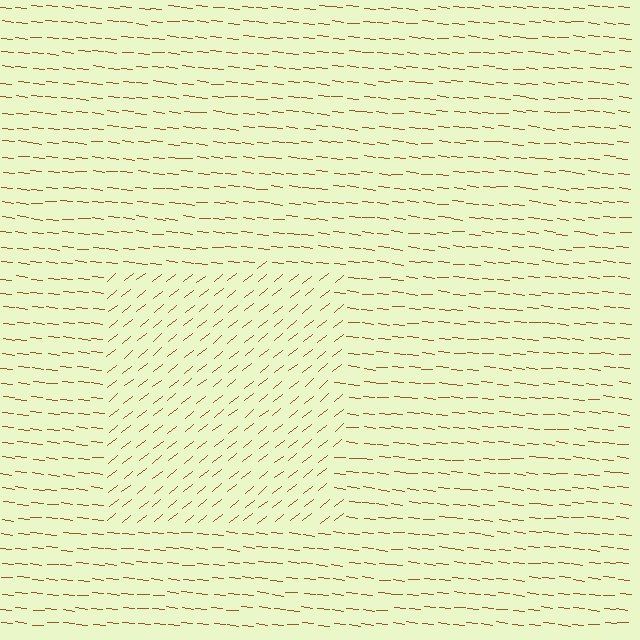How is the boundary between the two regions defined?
The boundary is defined purely by a change in line orientation (approximately 45 degrees difference). All lines are the same color and thickness.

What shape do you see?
I see a rectangle.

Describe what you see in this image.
The image is filled with small brown line segments. A rectangle region in the image has lines oriented differently from the surrounding lines, creating a visible texture boundary.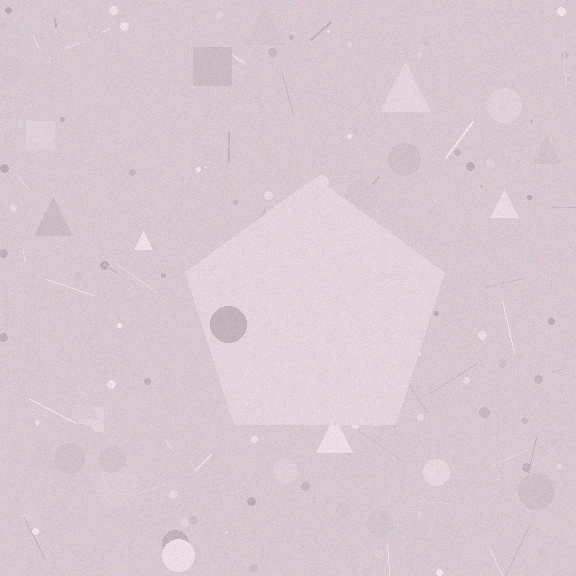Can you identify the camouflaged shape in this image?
The camouflaged shape is a pentagon.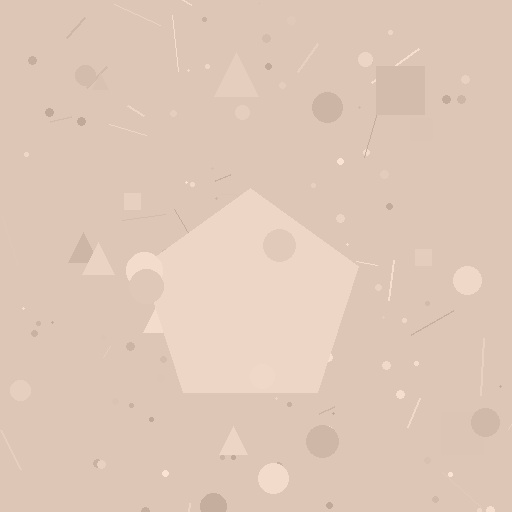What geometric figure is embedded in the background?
A pentagon is embedded in the background.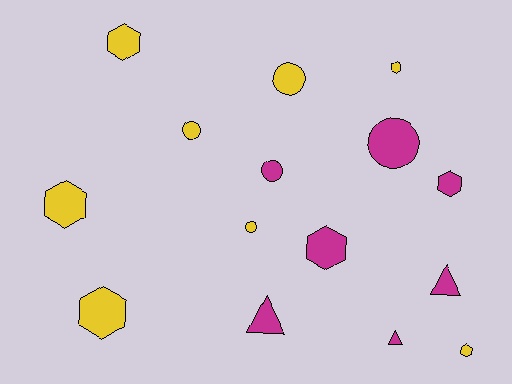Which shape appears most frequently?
Hexagon, with 7 objects.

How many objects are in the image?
There are 15 objects.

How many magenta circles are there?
There are 2 magenta circles.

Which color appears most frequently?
Yellow, with 8 objects.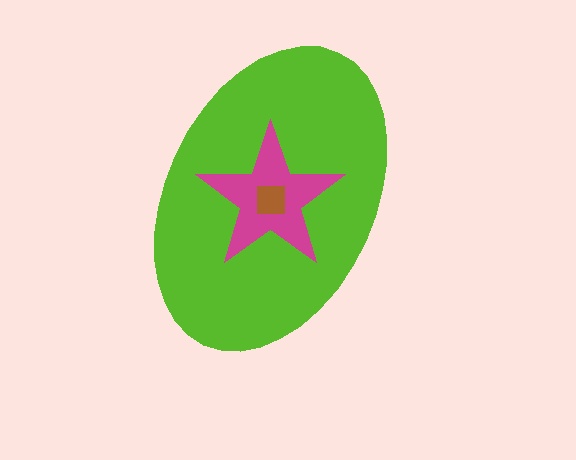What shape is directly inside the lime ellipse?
The magenta star.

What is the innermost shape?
The brown square.